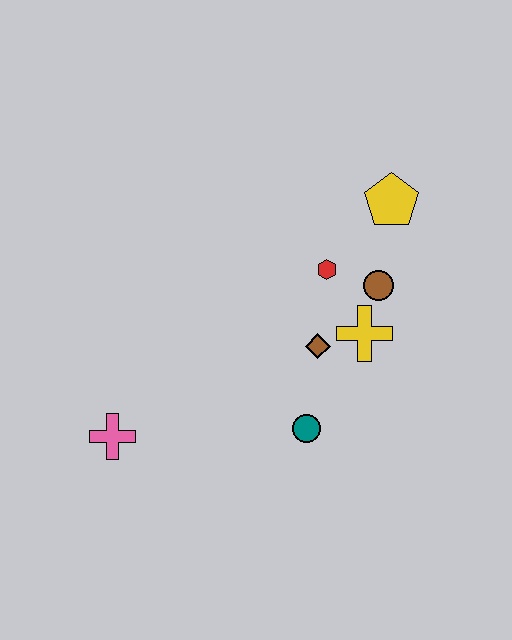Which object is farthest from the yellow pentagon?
The pink cross is farthest from the yellow pentagon.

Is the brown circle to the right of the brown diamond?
Yes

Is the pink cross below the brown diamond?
Yes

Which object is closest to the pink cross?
The teal circle is closest to the pink cross.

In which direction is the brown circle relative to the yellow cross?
The brown circle is above the yellow cross.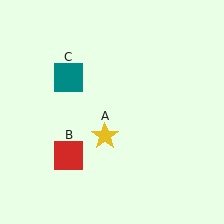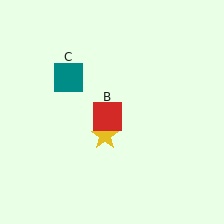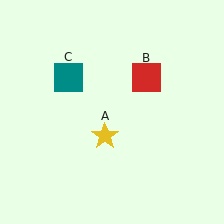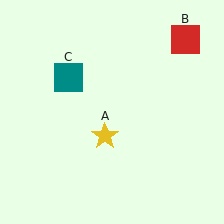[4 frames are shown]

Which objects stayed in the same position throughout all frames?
Yellow star (object A) and teal square (object C) remained stationary.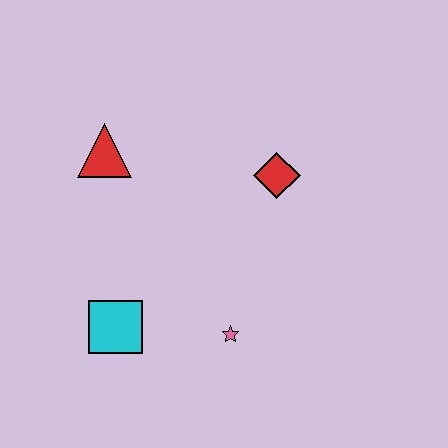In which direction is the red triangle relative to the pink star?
The red triangle is above the pink star.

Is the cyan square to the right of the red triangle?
Yes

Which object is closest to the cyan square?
The pink star is closest to the cyan square.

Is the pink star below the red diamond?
Yes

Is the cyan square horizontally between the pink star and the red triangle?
Yes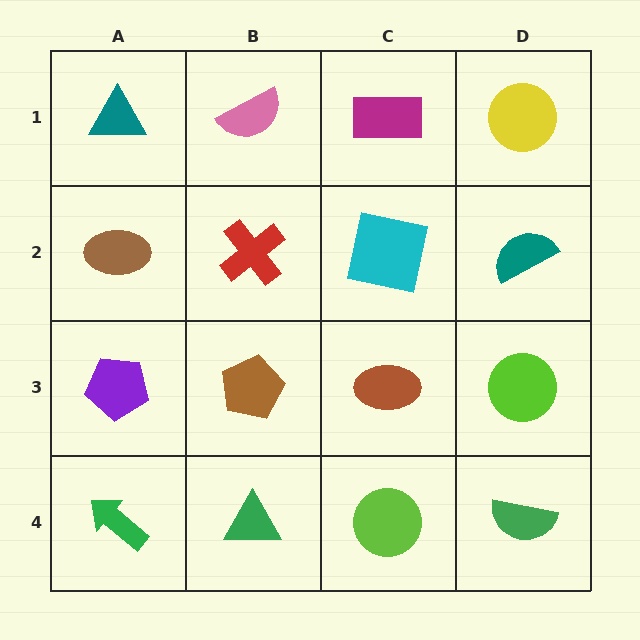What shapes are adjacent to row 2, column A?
A teal triangle (row 1, column A), a purple pentagon (row 3, column A), a red cross (row 2, column B).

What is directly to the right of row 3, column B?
A brown ellipse.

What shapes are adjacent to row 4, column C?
A brown ellipse (row 3, column C), a green triangle (row 4, column B), a green semicircle (row 4, column D).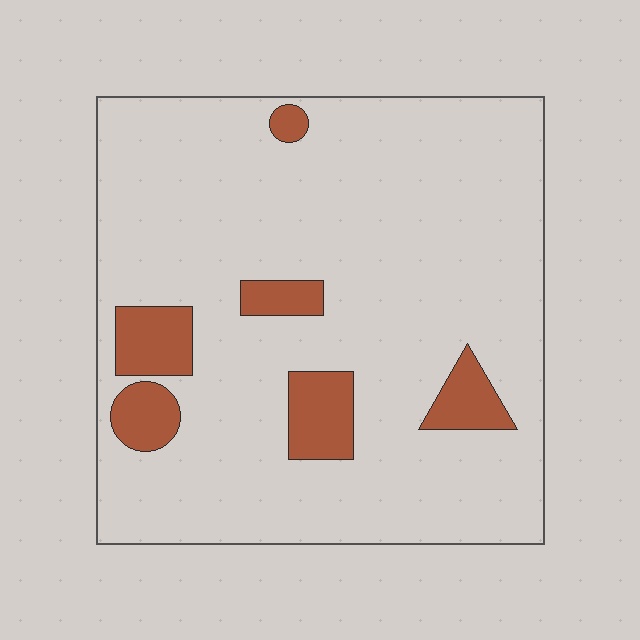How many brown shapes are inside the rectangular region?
6.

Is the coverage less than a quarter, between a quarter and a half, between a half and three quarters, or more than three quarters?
Less than a quarter.